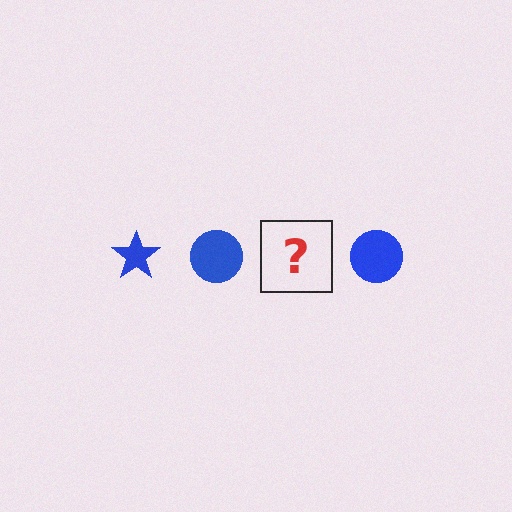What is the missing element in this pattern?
The missing element is a blue star.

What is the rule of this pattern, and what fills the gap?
The rule is that the pattern cycles through star, circle shapes in blue. The gap should be filled with a blue star.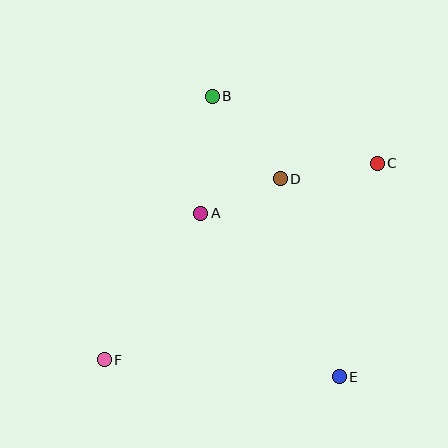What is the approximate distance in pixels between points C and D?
The distance between C and D is approximately 98 pixels.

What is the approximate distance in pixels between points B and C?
The distance between B and C is approximately 178 pixels.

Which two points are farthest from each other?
Points C and F are farthest from each other.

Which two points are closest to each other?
Points A and D are closest to each other.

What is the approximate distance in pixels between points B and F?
The distance between B and F is approximately 285 pixels.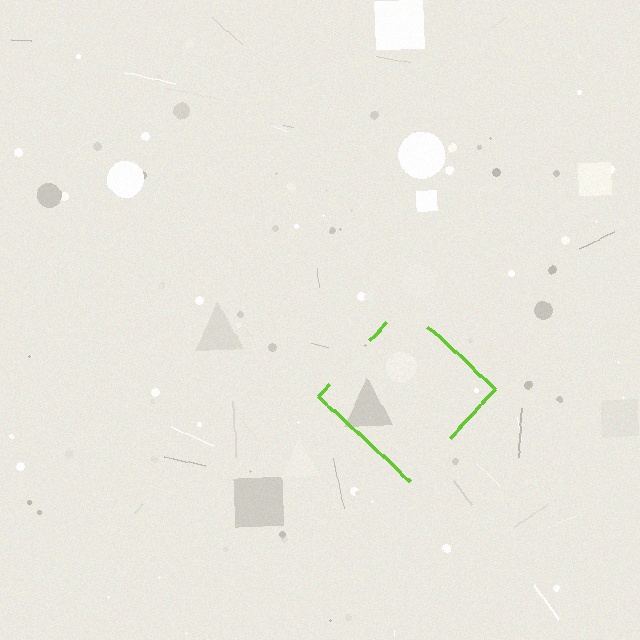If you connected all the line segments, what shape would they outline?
They would outline a diamond.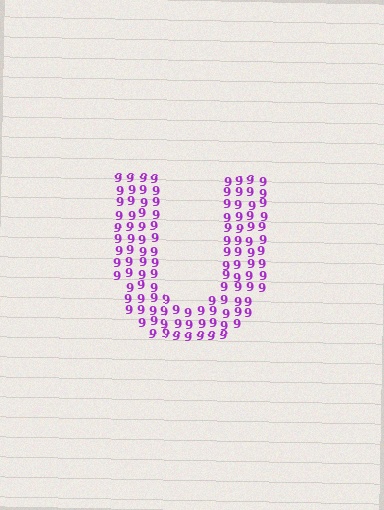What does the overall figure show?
The overall figure shows the letter U.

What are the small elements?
The small elements are digit 9's.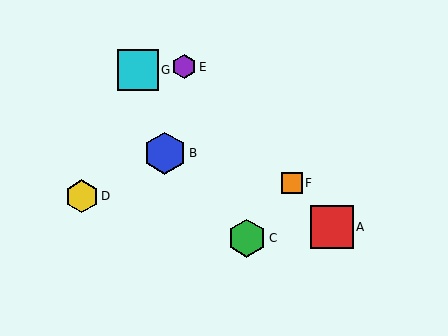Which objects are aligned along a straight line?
Objects A, E, F are aligned along a straight line.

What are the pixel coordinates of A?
Object A is at (332, 227).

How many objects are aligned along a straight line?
3 objects (A, E, F) are aligned along a straight line.